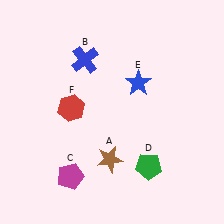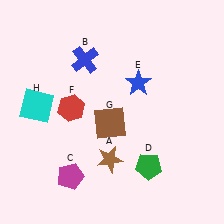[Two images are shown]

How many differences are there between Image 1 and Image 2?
There are 2 differences between the two images.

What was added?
A brown square (G), a cyan square (H) were added in Image 2.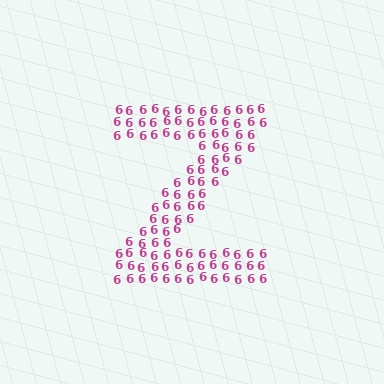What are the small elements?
The small elements are digit 6's.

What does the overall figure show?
The overall figure shows the letter Z.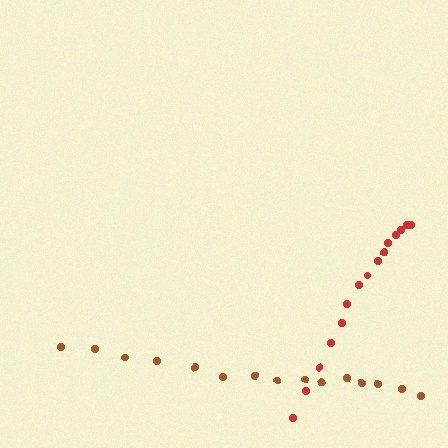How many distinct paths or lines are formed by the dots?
There are 2 distinct paths.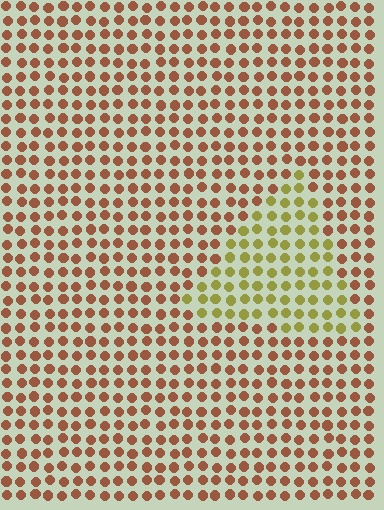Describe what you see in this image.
The image is filled with small brown elements in a uniform arrangement. A triangle-shaped region is visible where the elements are tinted to a slightly different hue, forming a subtle color boundary.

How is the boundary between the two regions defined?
The boundary is defined purely by a slight shift in hue (about 49 degrees). Spacing, size, and orientation are identical on both sides.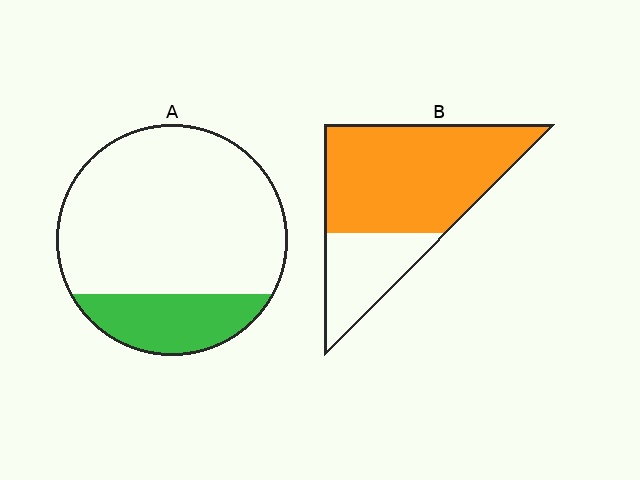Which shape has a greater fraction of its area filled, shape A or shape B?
Shape B.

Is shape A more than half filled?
No.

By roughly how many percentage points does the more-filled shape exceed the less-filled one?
By roughly 50 percentage points (B over A).